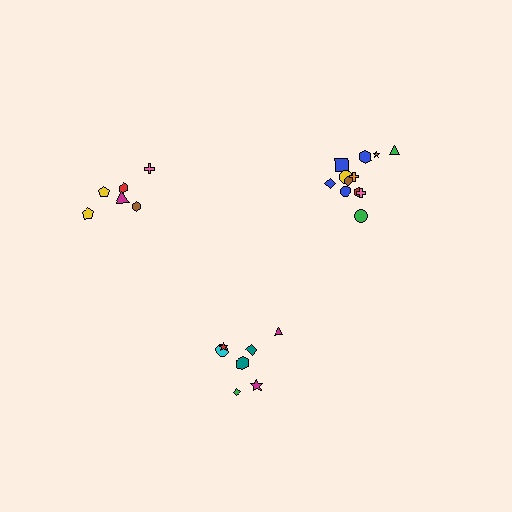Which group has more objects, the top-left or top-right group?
The top-right group.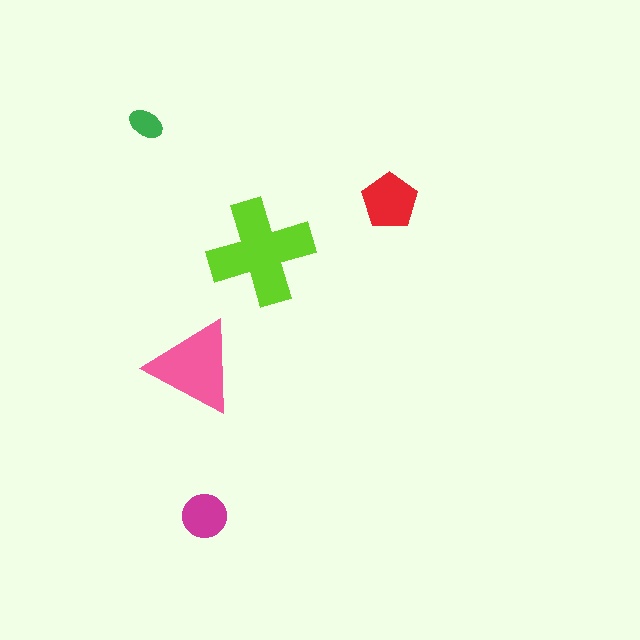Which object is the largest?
The lime cross.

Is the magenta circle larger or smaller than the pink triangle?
Smaller.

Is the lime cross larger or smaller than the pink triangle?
Larger.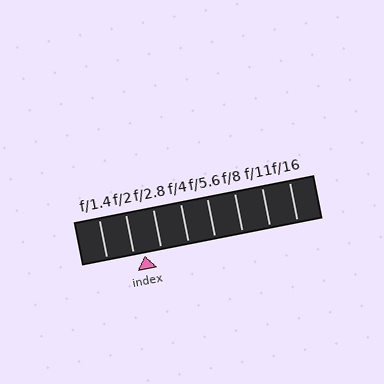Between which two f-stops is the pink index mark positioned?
The index mark is between f/2 and f/2.8.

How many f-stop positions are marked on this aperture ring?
There are 8 f-stop positions marked.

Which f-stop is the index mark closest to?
The index mark is closest to f/2.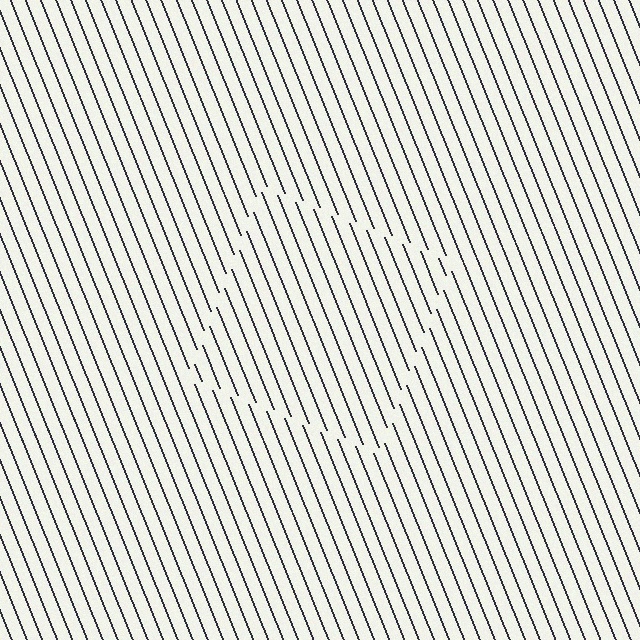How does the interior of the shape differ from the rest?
The interior of the shape contains the same grating, shifted by half a period — the contour is defined by the phase discontinuity where line-ends from the inner and outer gratings abut.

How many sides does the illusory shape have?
4 sides — the line-ends trace a square.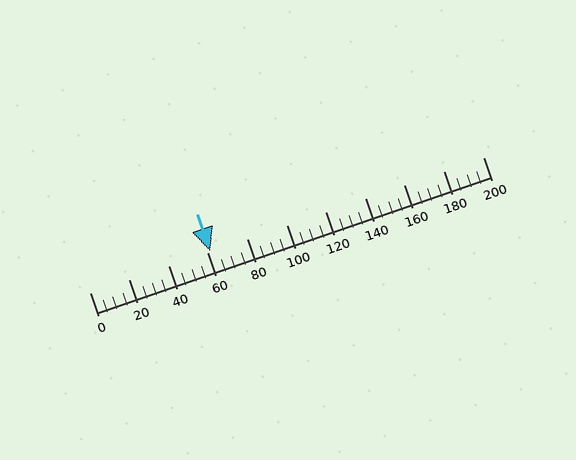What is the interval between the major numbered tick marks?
The major tick marks are spaced 20 units apart.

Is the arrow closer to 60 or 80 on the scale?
The arrow is closer to 60.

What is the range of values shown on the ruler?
The ruler shows values from 0 to 200.